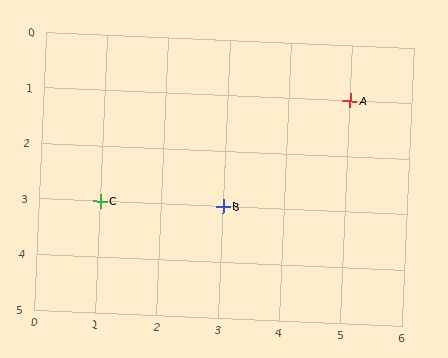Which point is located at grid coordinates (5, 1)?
Point A is at (5, 1).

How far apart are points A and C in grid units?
Points A and C are 4 columns and 2 rows apart (about 4.5 grid units diagonally).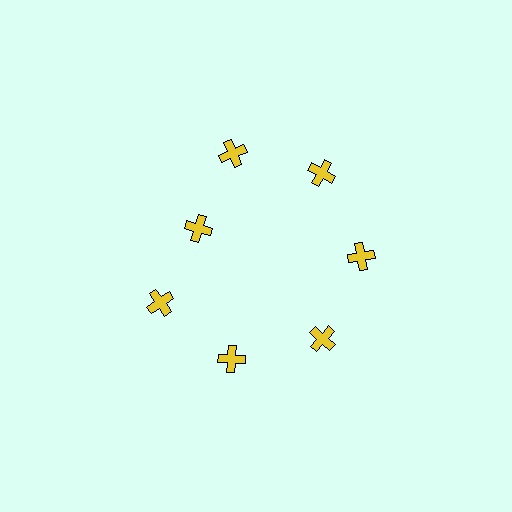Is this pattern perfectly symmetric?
No. The 7 yellow crosses are arranged in a ring, but one element near the 10 o'clock position is pulled inward toward the center, breaking the 7-fold rotational symmetry.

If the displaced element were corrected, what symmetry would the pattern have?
It would have 7-fold rotational symmetry — the pattern would map onto itself every 51 degrees.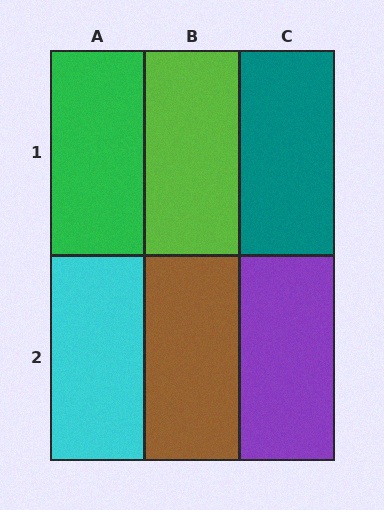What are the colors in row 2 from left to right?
Cyan, brown, purple.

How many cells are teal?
1 cell is teal.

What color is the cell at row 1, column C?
Teal.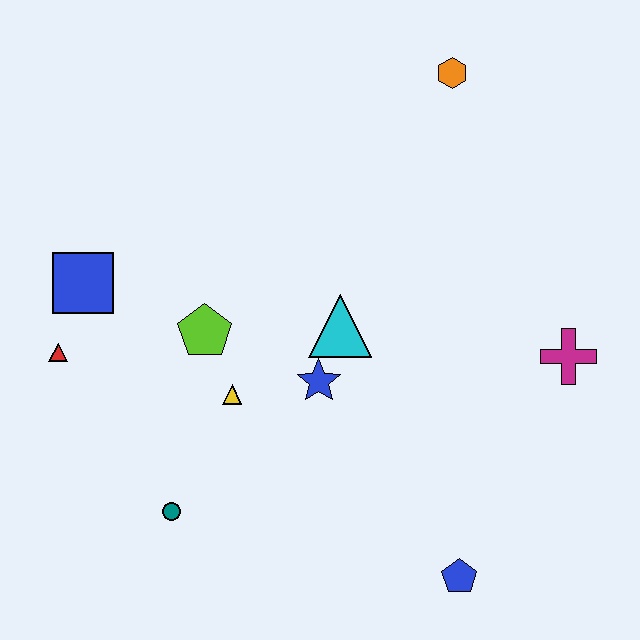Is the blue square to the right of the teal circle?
No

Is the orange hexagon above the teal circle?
Yes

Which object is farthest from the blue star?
The orange hexagon is farthest from the blue star.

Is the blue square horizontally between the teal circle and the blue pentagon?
No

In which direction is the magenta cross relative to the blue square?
The magenta cross is to the right of the blue square.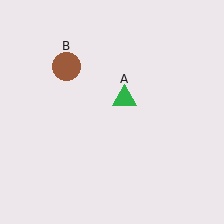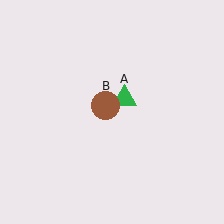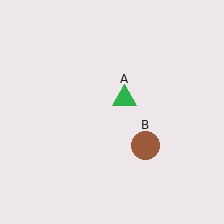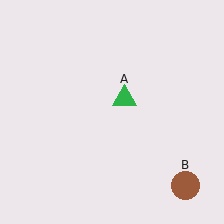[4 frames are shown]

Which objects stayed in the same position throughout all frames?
Green triangle (object A) remained stationary.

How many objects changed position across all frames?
1 object changed position: brown circle (object B).